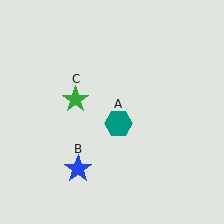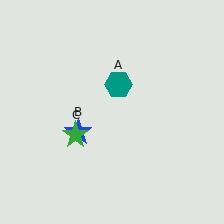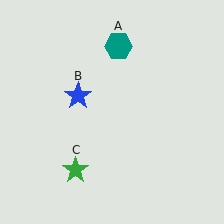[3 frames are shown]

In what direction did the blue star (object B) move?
The blue star (object B) moved up.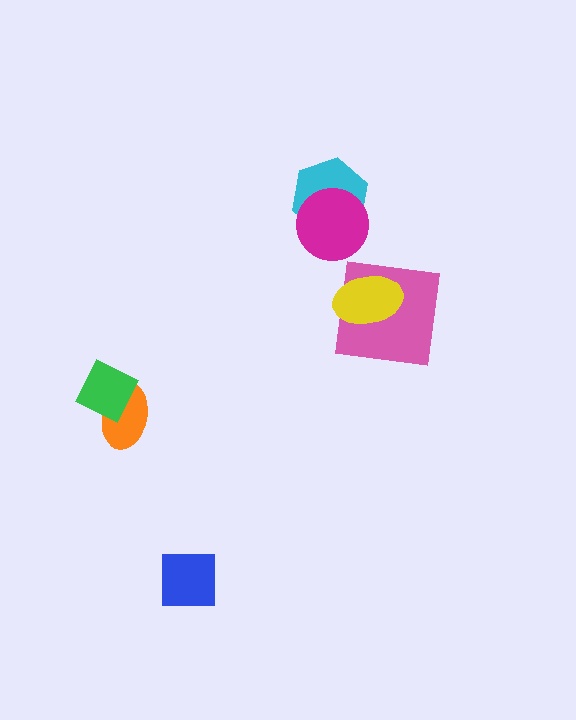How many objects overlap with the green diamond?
1 object overlaps with the green diamond.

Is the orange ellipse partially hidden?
Yes, it is partially covered by another shape.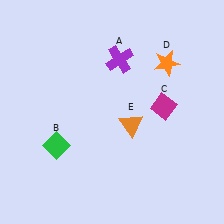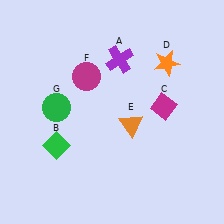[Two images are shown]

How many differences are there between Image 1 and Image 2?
There are 2 differences between the two images.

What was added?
A magenta circle (F), a green circle (G) were added in Image 2.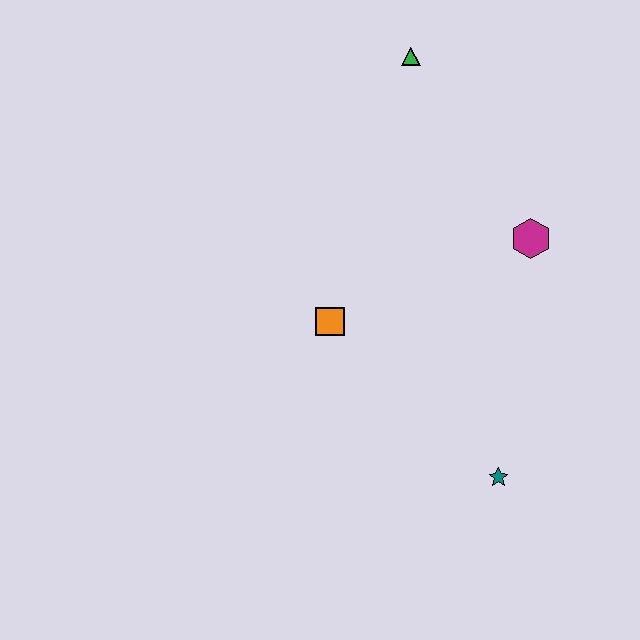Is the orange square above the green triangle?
No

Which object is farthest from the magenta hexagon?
The teal star is farthest from the magenta hexagon.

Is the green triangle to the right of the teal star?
No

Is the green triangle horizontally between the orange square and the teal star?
Yes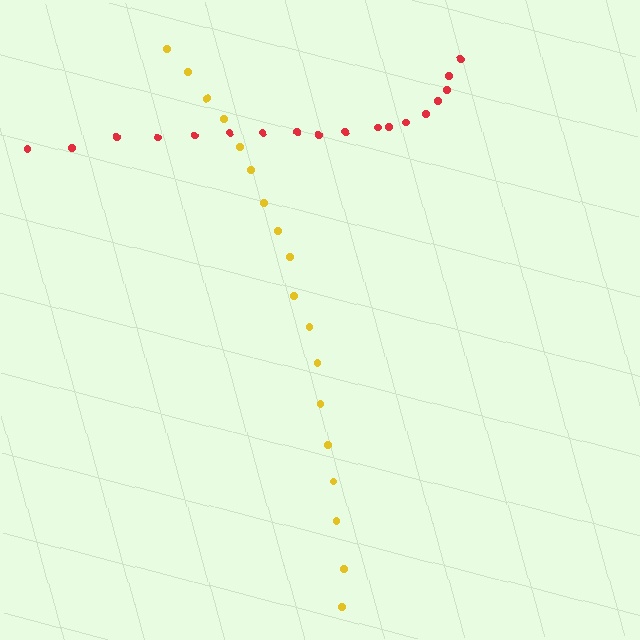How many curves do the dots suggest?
There are 2 distinct paths.